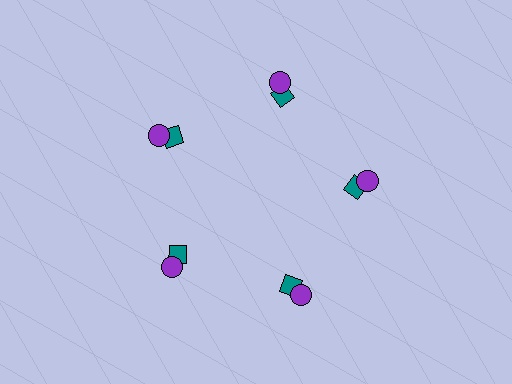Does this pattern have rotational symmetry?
Yes, this pattern has 5-fold rotational symmetry. It looks the same after rotating 72 degrees around the center.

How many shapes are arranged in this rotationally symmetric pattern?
There are 10 shapes, arranged in 5 groups of 2.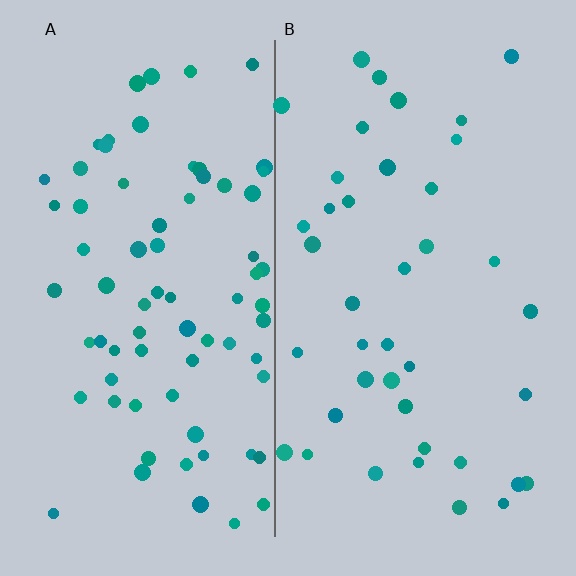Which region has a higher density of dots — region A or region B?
A (the left).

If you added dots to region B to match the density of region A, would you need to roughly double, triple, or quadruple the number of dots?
Approximately double.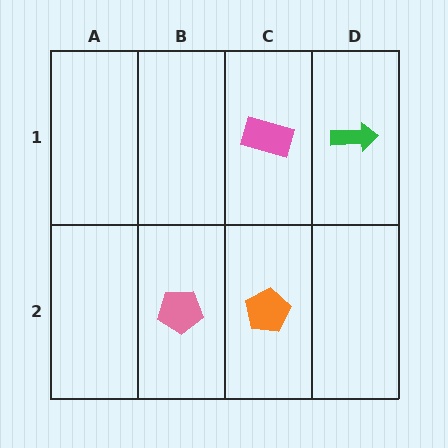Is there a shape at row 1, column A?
No, that cell is empty.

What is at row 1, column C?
A pink rectangle.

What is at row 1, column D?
A green arrow.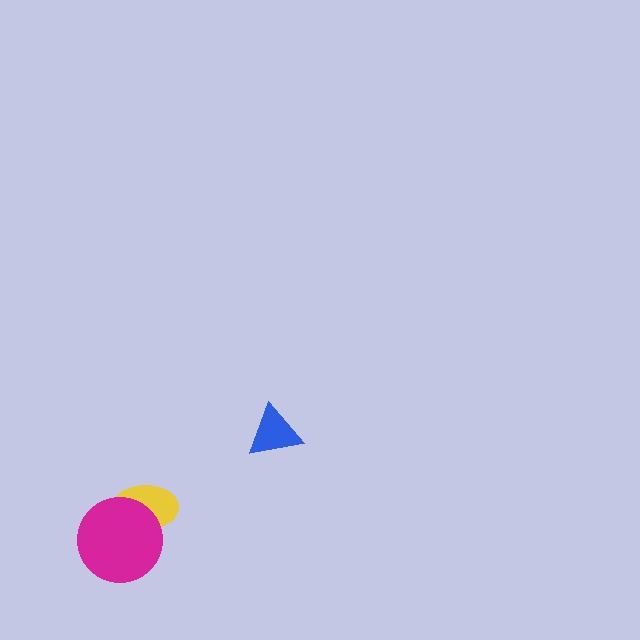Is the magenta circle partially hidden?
No, no other shape covers it.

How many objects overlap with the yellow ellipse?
1 object overlaps with the yellow ellipse.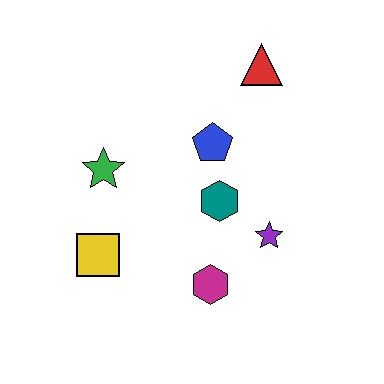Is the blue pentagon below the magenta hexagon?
No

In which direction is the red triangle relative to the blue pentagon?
The red triangle is above the blue pentagon.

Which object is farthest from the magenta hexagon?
The red triangle is farthest from the magenta hexagon.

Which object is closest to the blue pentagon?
The teal hexagon is closest to the blue pentagon.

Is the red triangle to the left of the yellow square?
No